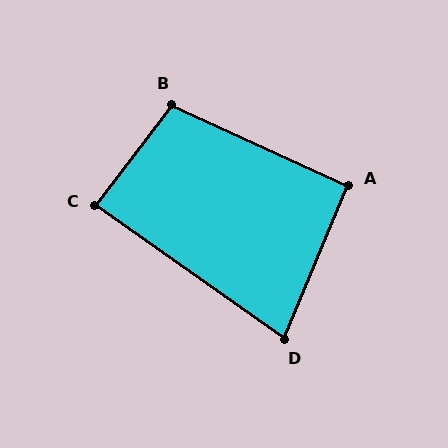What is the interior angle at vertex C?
Approximately 88 degrees (approximately right).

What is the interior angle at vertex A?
Approximately 92 degrees (approximately right).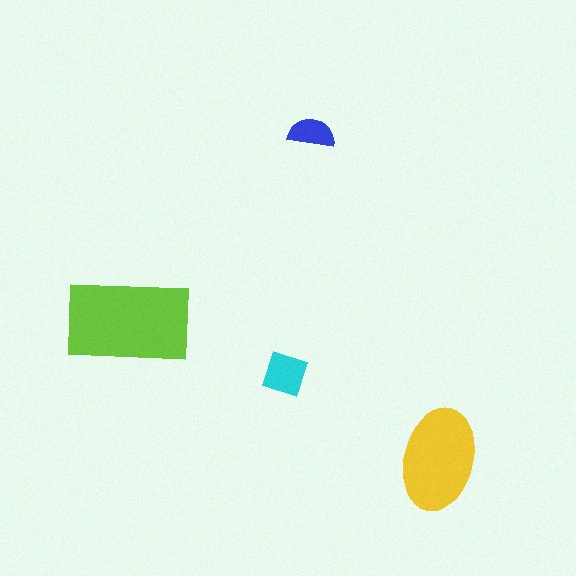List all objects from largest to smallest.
The lime rectangle, the yellow ellipse, the cyan diamond, the blue semicircle.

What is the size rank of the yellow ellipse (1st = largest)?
2nd.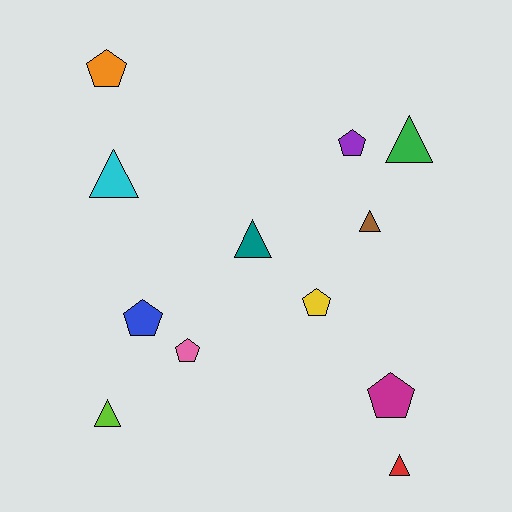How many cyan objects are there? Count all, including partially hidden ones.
There is 1 cyan object.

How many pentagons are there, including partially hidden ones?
There are 6 pentagons.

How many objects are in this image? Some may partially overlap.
There are 12 objects.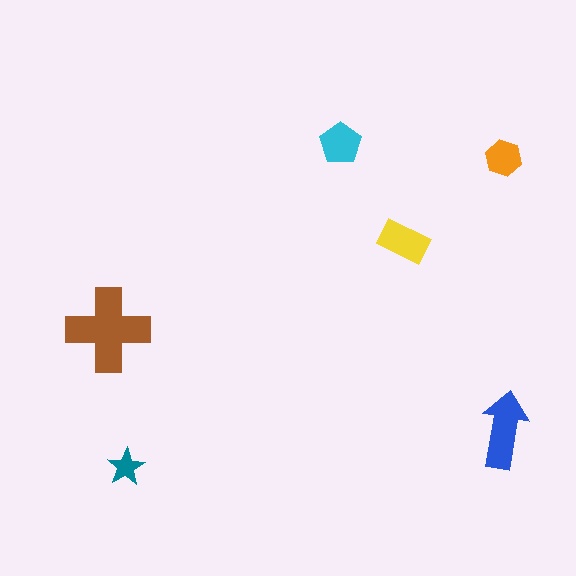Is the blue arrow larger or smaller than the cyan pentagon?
Larger.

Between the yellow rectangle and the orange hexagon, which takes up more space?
The yellow rectangle.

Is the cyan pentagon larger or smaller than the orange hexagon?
Larger.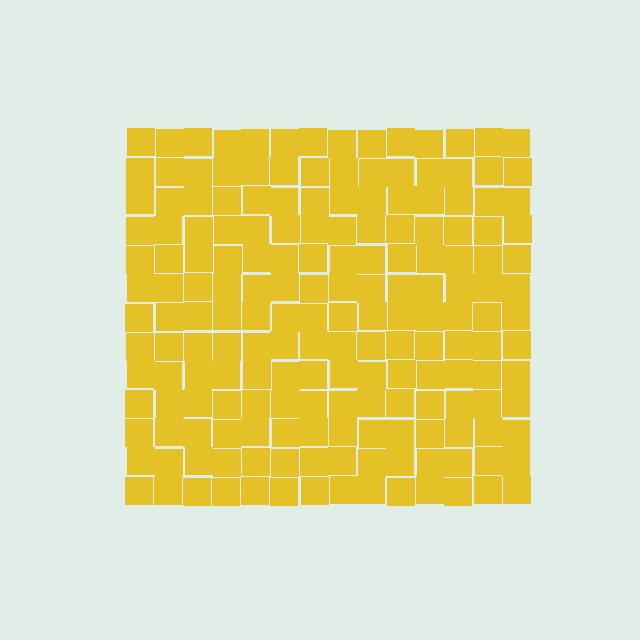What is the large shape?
The large shape is a square.